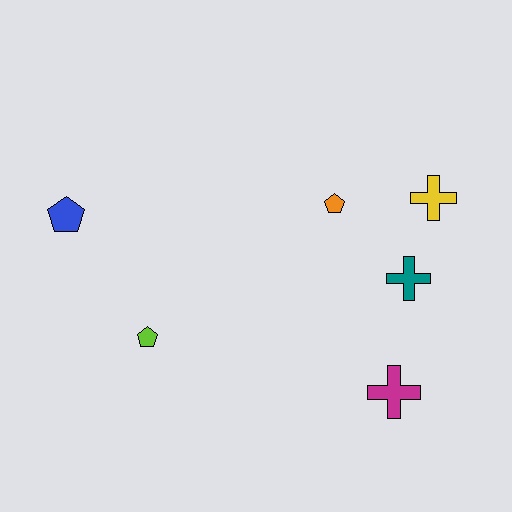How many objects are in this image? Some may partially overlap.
There are 6 objects.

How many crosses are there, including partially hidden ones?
There are 3 crosses.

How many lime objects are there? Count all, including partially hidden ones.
There is 1 lime object.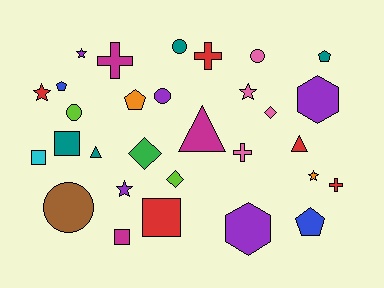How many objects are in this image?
There are 30 objects.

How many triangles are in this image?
There are 3 triangles.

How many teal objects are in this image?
There are 4 teal objects.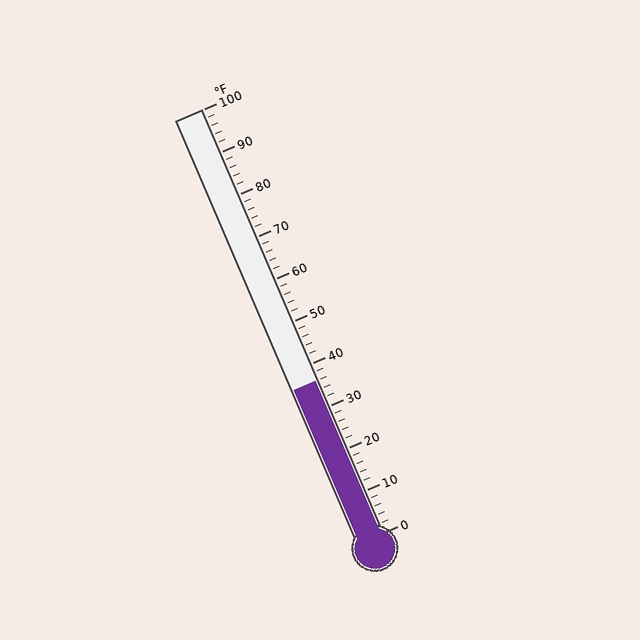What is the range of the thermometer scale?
The thermometer scale ranges from 0°F to 100°F.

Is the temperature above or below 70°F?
The temperature is below 70°F.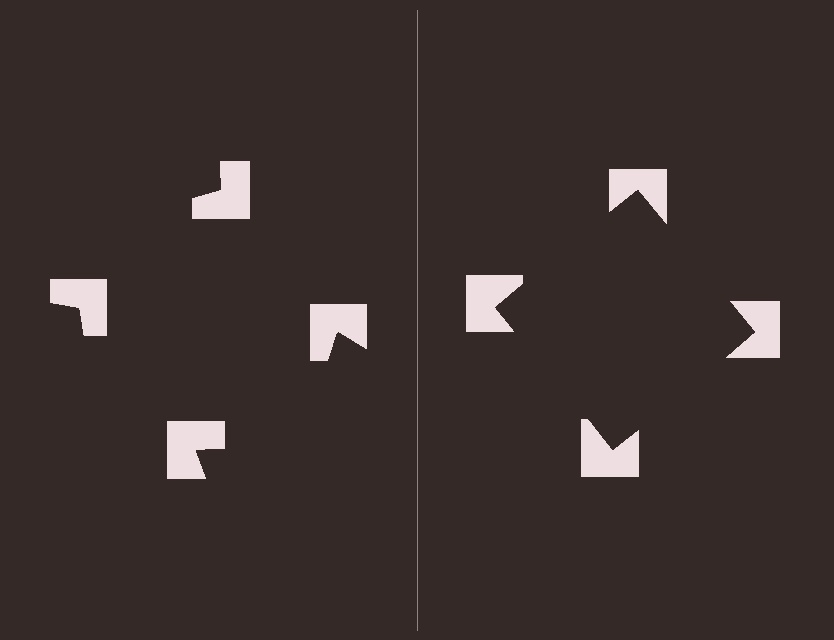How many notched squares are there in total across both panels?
8 — 4 on each side.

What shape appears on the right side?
An illusory square.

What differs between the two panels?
The notched squares are positioned identically on both sides; only the wedge orientations differ. On the right they align to a square; on the left they are misaligned.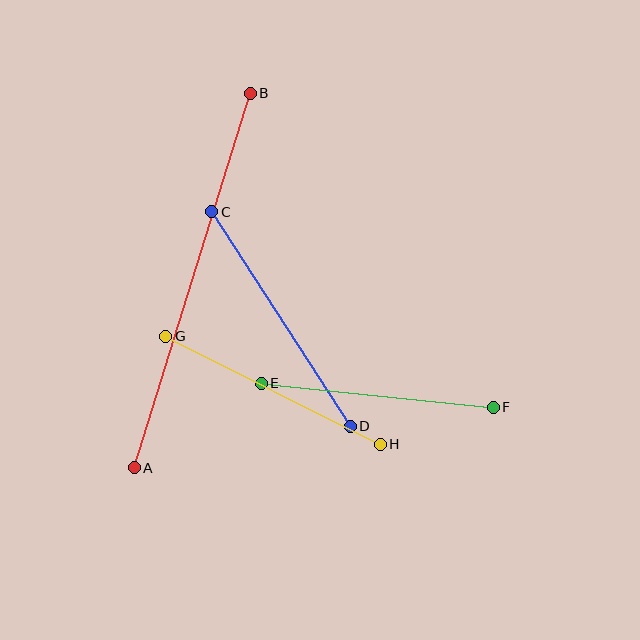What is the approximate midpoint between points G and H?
The midpoint is at approximately (273, 390) pixels.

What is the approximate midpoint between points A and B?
The midpoint is at approximately (192, 281) pixels.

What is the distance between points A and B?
The distance is approximately 392 pixels.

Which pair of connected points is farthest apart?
Points A and B are farthest apart.